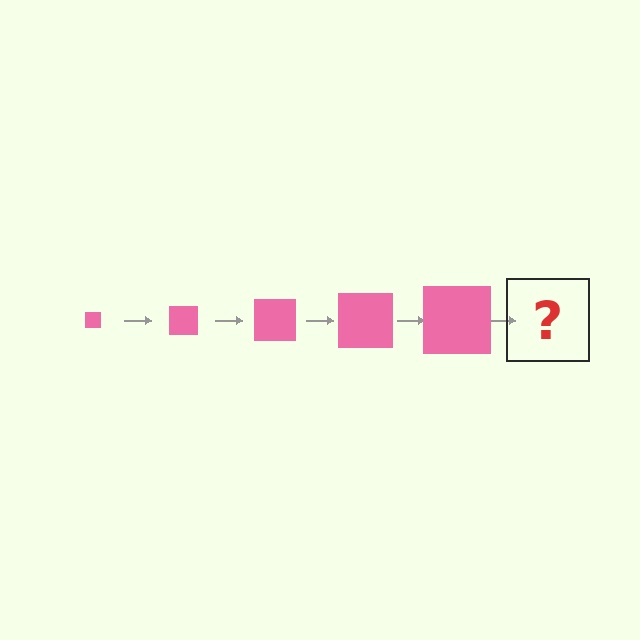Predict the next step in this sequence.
The next step is a pink square, larger than the previous one.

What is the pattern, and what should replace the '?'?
The pattern is that the square gets progressively larger each step. The '?' should be a pink square, larger than the previous one.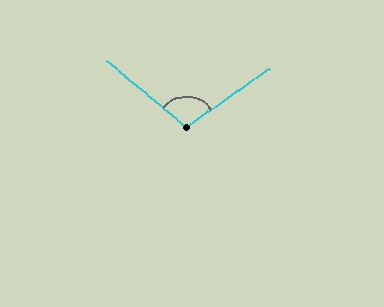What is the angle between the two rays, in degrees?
Approximately 105 degrees.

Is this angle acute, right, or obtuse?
It is obtuse.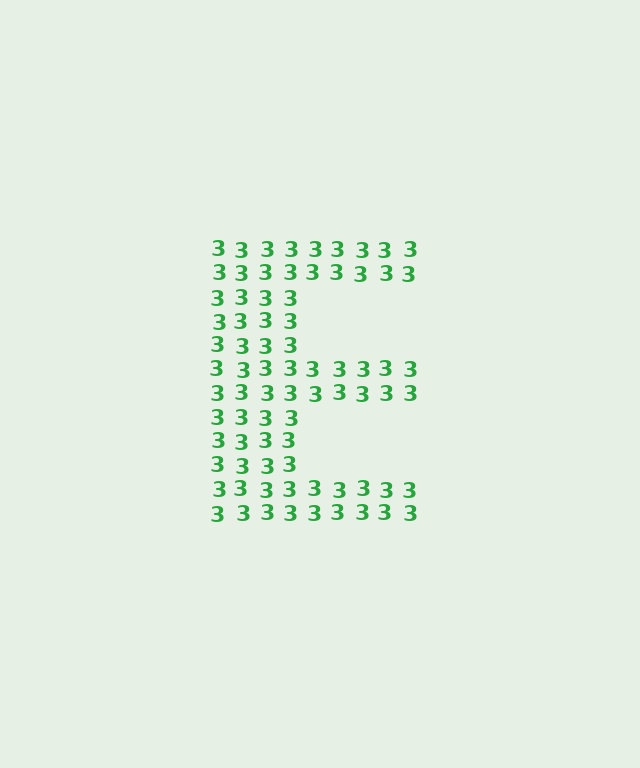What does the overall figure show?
The overall figure shows the letter E.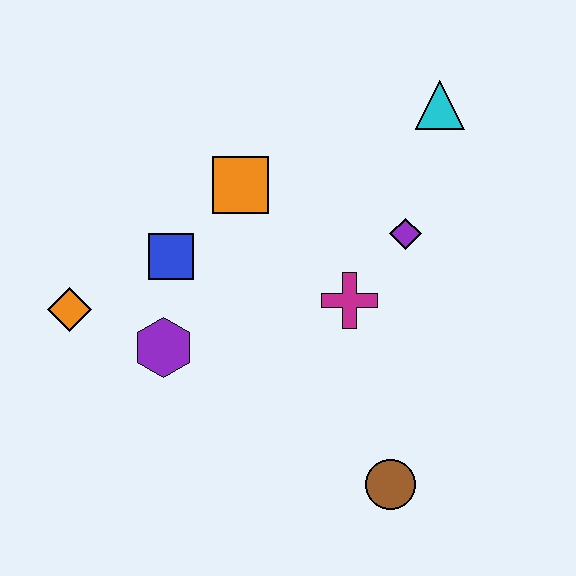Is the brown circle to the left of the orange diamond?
No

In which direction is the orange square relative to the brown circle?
The orange square is above the brown circle.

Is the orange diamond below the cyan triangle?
Yes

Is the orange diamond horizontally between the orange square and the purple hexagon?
No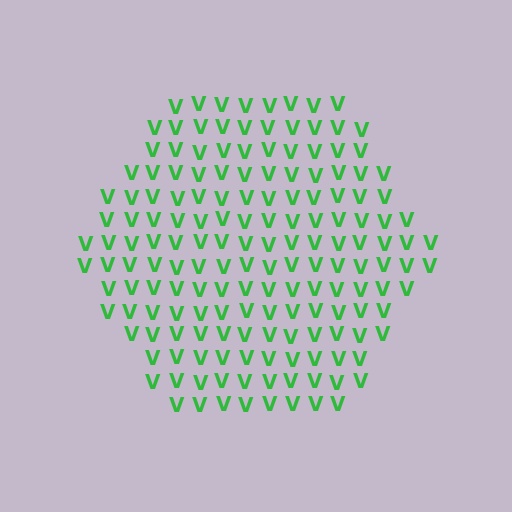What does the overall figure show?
The overall figure shows a hexagon.